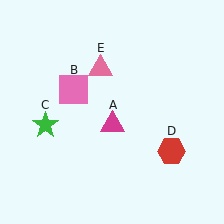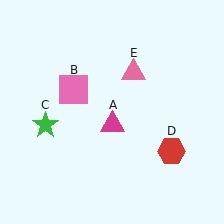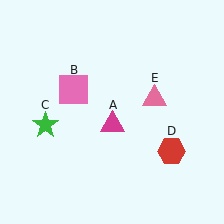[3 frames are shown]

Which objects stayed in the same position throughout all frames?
Magenta triangle (object A) and pink square (object B) and green star (object C) and red hexagon (object D) remained stationary.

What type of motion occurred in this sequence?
The pink triangle (object E) rotated clockwise around the center of the scene.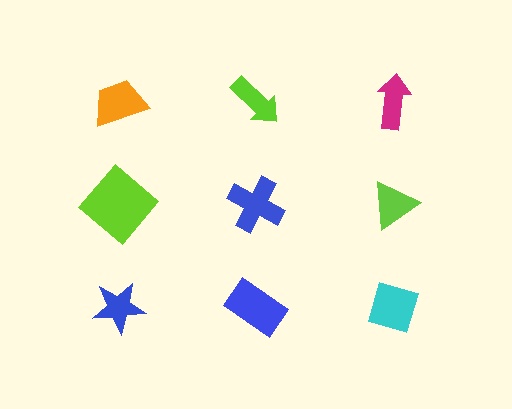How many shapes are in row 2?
3 shapes.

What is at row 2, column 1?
A lime diamond.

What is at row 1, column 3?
A magenta arrow.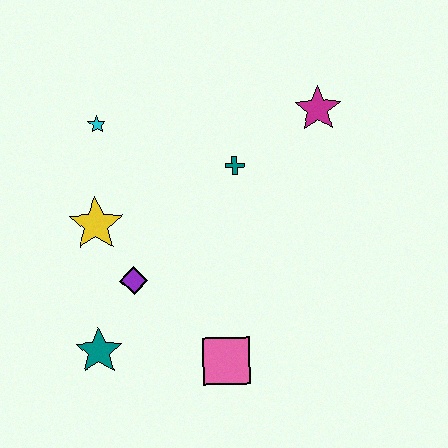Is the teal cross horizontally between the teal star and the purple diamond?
No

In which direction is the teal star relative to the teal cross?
The teal star is below the teal cross.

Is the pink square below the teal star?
Yes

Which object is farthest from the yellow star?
The magenta star is farthest from the yellow star.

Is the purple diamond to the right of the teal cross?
No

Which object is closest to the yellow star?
The purple diamond is closest to the yellow star.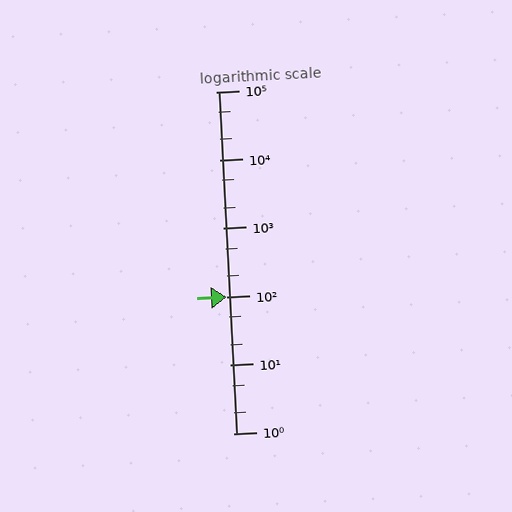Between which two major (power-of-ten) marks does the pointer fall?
The pointer is between 100 and 1000.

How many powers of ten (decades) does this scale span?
The scale spans 5 decades, from 1 to 100000.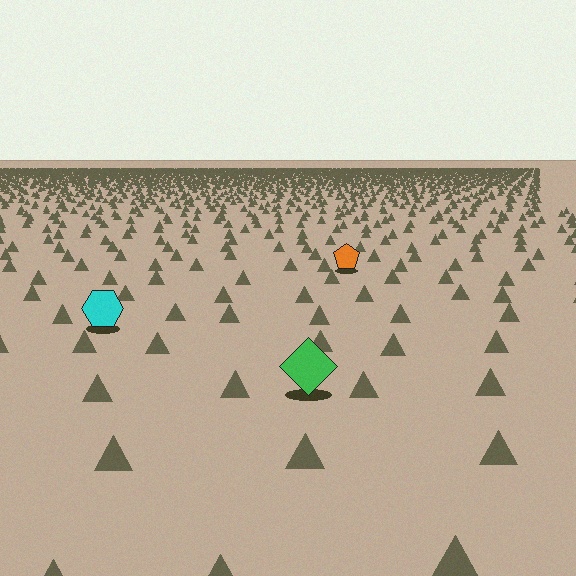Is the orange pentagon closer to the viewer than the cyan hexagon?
No. The cyan hexagon is closer — you can tell from the texture gradient: the ground texture is coarser near it.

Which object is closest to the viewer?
The green diamond is closest. The texture marks near it are larger and more spread out.